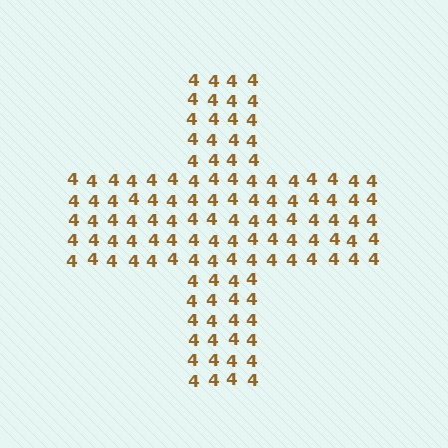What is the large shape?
The large shape is a cross.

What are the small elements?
The small elements are digit 4's.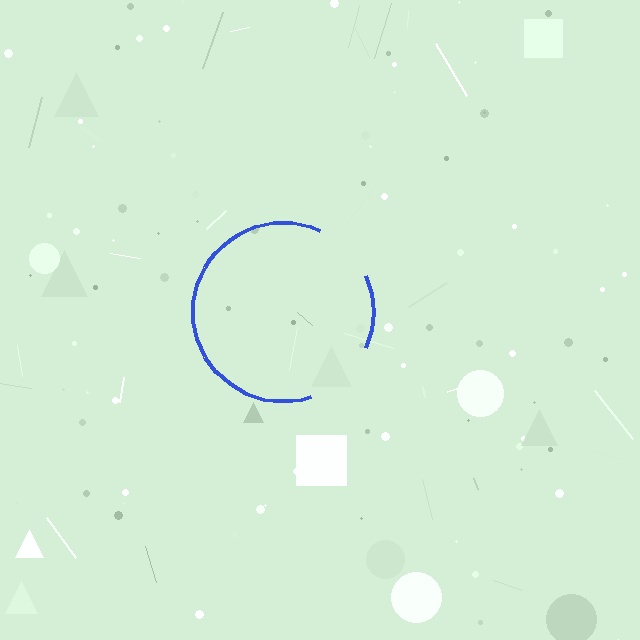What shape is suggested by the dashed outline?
The dashed outline suggests a circle.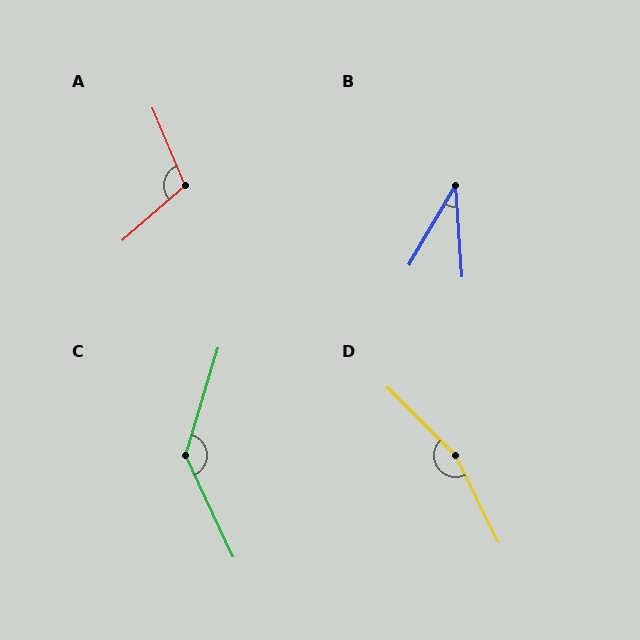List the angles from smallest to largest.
B (35°), A (109°), C (138°), D (161°).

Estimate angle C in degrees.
Approximately 138 degrees.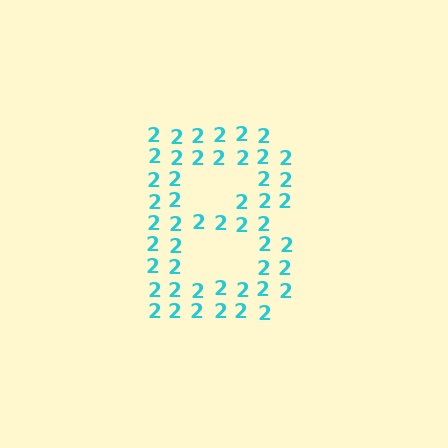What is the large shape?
The large shape is the letter B.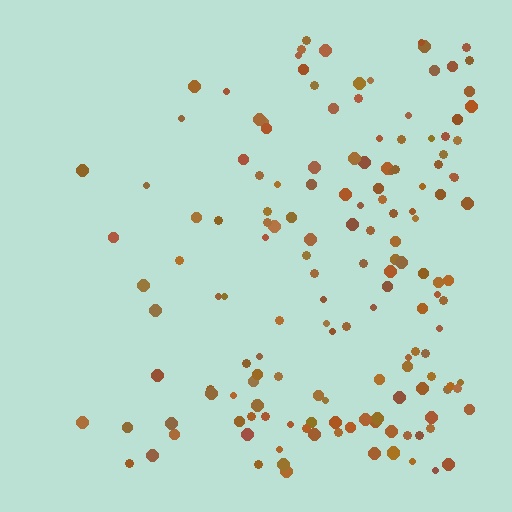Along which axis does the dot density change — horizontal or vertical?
Horizontal.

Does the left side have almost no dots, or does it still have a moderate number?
Still a moderate number, just noticeably fewer than the right.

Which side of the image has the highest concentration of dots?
The right.